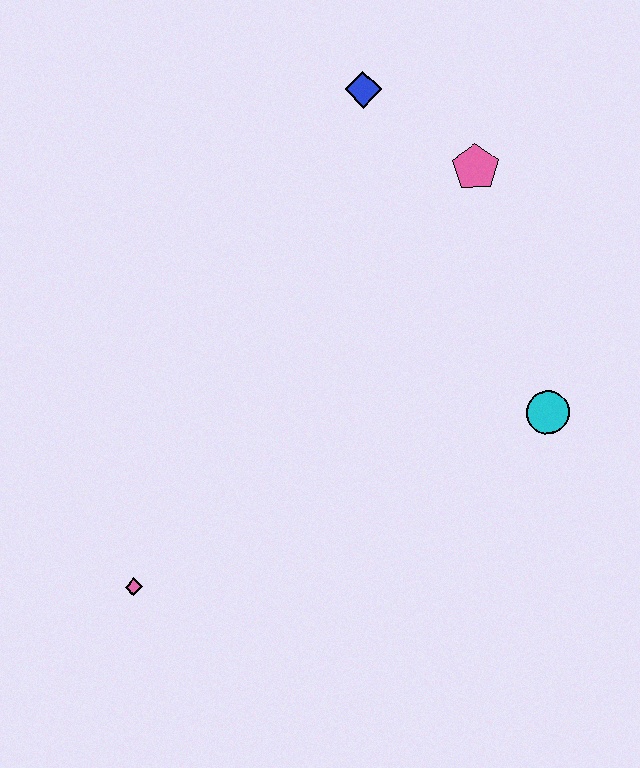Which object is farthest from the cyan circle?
The pink diamond is farthest from the cyan circle.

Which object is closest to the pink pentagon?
The blue diamond is closest to the pink pentagon.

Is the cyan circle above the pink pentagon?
No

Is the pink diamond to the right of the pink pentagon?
No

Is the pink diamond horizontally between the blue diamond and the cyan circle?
No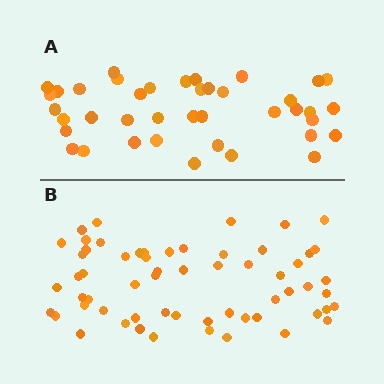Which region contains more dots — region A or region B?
Region B (the bottom region) has more dots.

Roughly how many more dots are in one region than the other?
Region B has approximately 20 more dots than region A.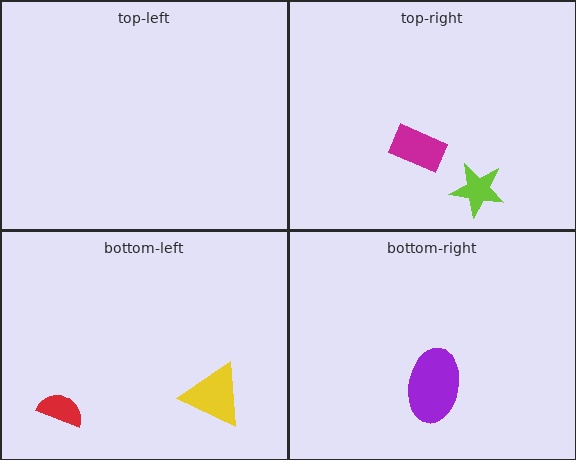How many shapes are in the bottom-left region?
2.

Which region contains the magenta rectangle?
The top-right region.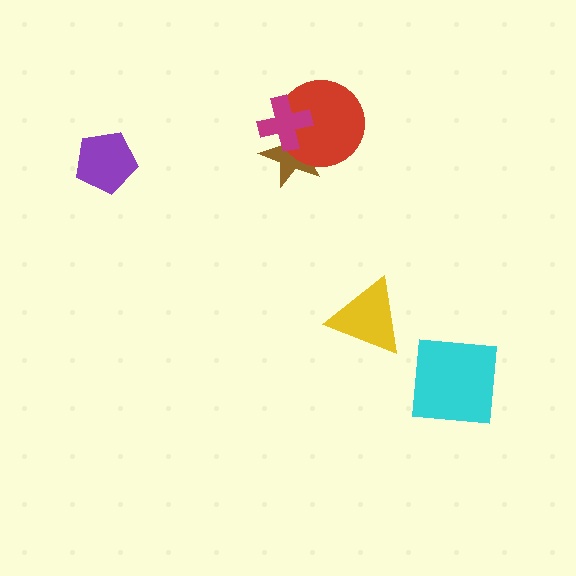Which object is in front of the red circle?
The magenta cross is in front of the red circle.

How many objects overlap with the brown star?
2 objects overlap with the brown star.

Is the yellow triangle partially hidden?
No, no other shape covers it.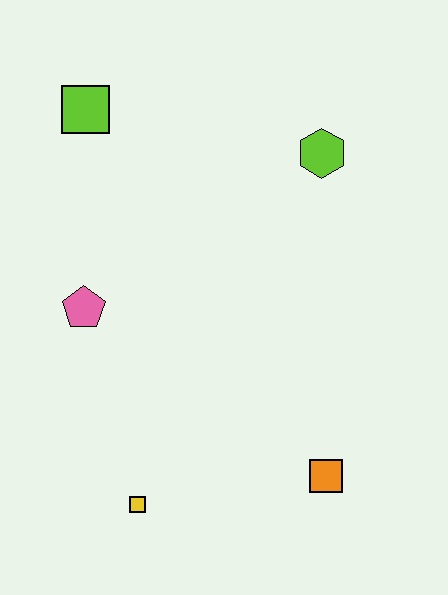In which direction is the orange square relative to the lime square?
The orange square is below the lime square.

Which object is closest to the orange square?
The yellow square is closest to the orange square.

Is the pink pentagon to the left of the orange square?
Yes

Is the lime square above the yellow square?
Yes